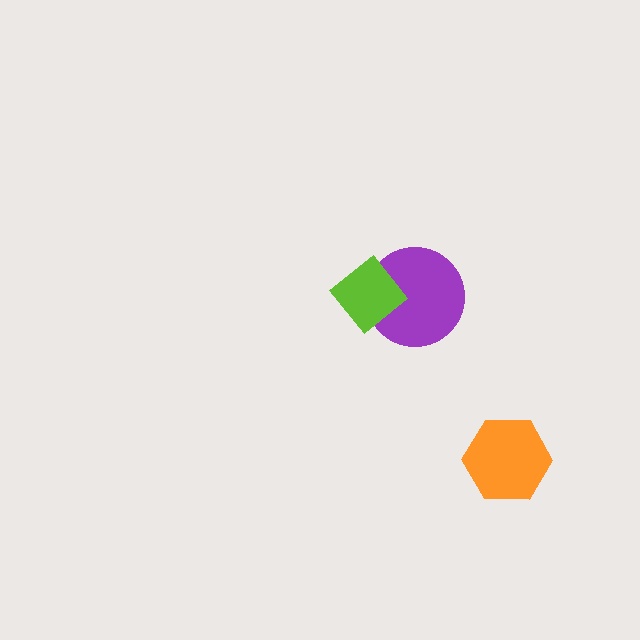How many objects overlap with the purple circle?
1 object overlaps with the purple circle.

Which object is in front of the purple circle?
The lime diamond is in front of the purple circle.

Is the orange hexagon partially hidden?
No, no other shape covers it.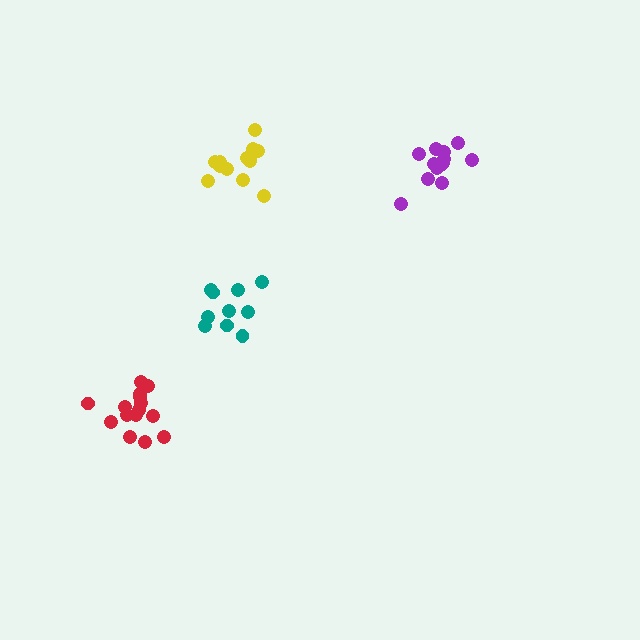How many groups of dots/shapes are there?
There are 4 groups.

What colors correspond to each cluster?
The clusters are colored: red, yellow, teal, purple.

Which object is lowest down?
The red cluster is bottommost.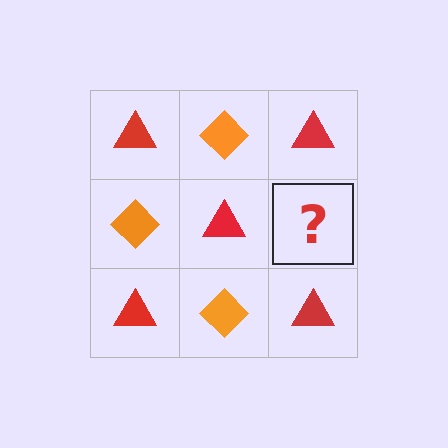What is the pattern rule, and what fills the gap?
The rule is that it alternates red triangle and orange diamond in a checkerboard pattern. The gap should be filled with an orange diamond.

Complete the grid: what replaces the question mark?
The question mark should be replaced with an orange diamond.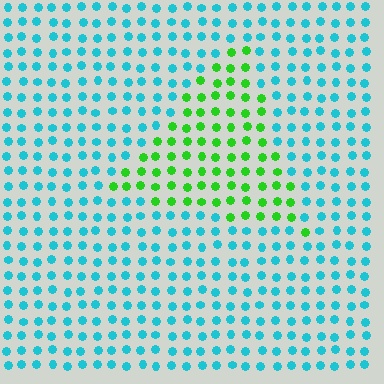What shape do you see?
I see a triangle.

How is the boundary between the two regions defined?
The boundary is defined purely by a slight shift in hue (about 67 degrees). Spacing, size, and orientation are identical on both sides.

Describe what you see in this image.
The image is filled with small cyan elements in a uniform arrangement. A triangle-shaped region is visible where the elements are tinted to a slightly different hue, forming a subtle color boundary.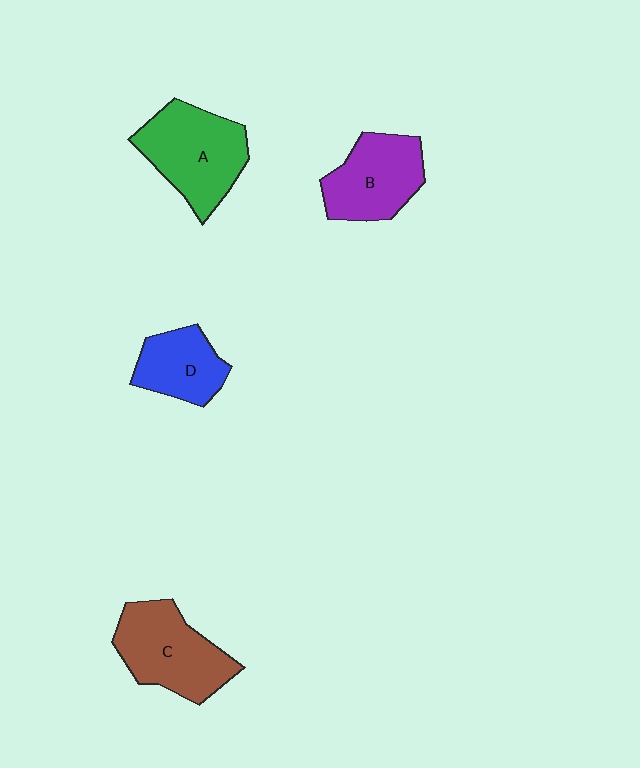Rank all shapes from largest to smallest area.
From largest to smallest: A (green), C (brown), B (purple), D (blue).